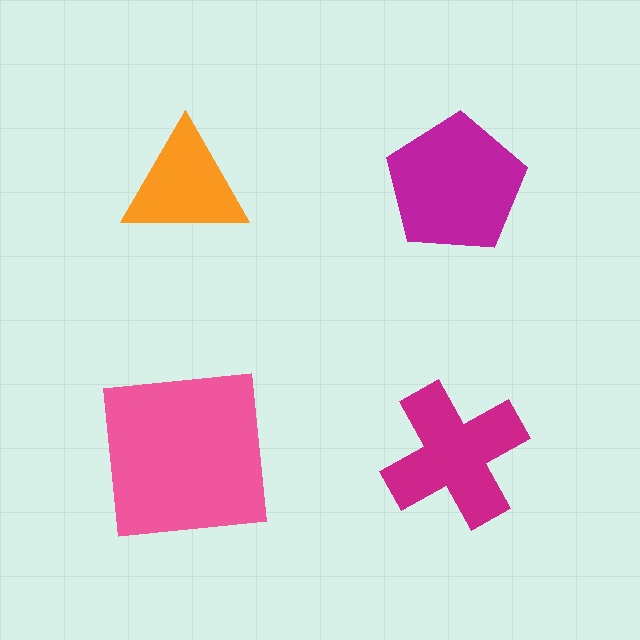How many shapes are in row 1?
2 shapes.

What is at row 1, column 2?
A magenta pentagon.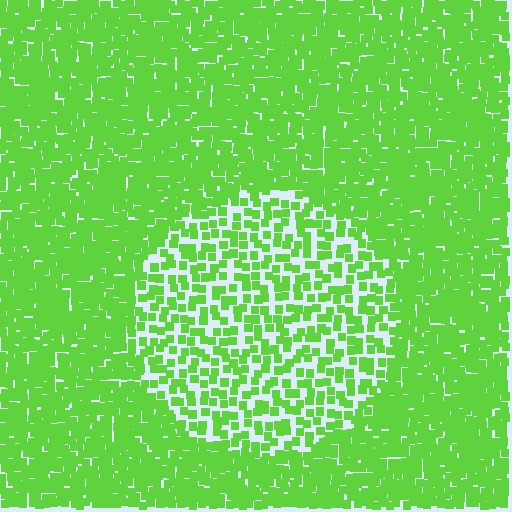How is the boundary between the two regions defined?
The boundary is defined by a change in element density (approximately 2.2x ratio). All elements are the same color, size, and shape.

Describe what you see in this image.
The image contains small lime elements arranged at two different densities. A circle-shaped region is visible where the elements are less densely packed than the surrounding area.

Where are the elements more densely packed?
The elements are more densely packed outside the circle boundary.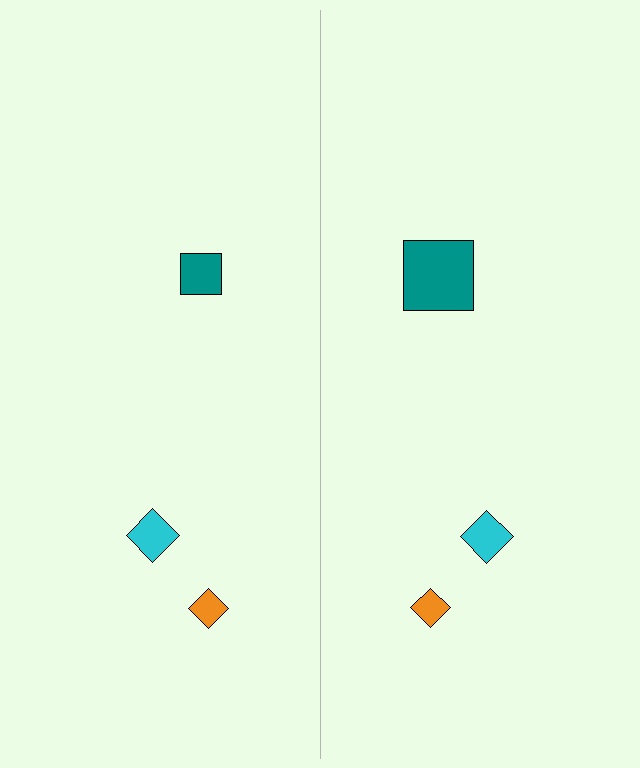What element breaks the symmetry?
The teal square on the right side has a different size than its mirror counterpart.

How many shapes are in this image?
There are 6 shapes in this image.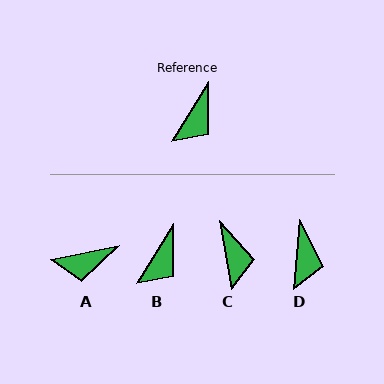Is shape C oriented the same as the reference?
No, it is off by about 42 degrees.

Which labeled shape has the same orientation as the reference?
B.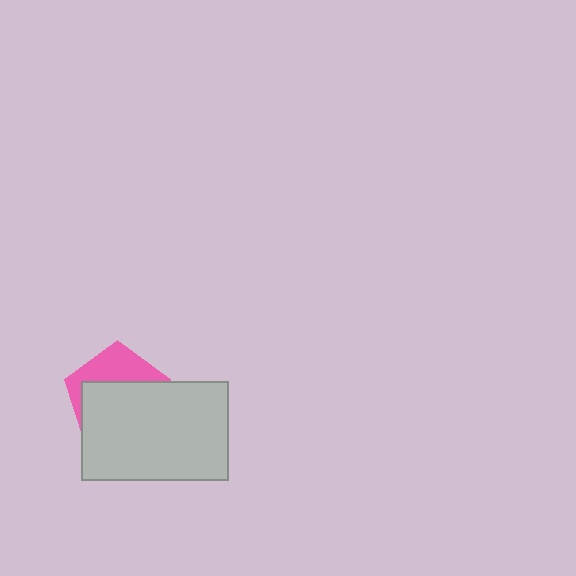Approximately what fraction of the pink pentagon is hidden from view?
Roughly 63% of the pink pentagon is hidden behind the light gray rectangle.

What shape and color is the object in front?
The object in front is a light gray rectangle.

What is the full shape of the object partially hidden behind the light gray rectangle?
The partially hidden object is a pink pentagon.